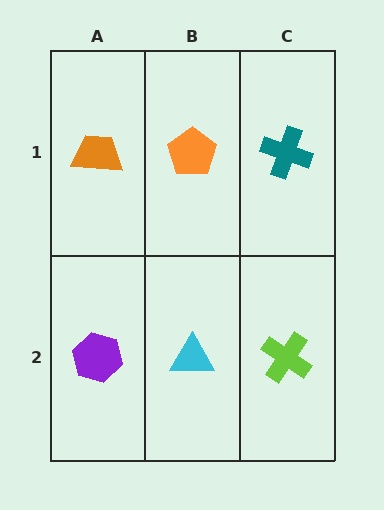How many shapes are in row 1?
3 shapes.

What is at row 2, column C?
A lime cross.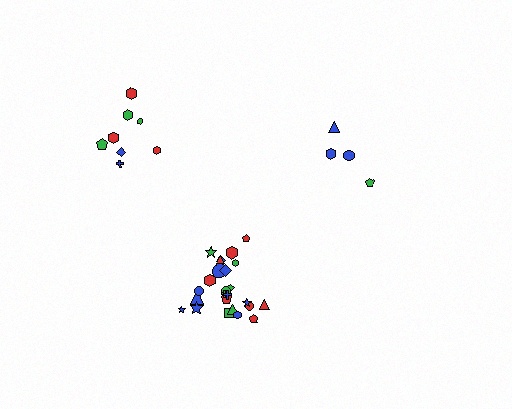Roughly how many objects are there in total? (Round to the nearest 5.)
Roughly 35 objects in total.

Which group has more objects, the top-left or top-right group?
The top-left group.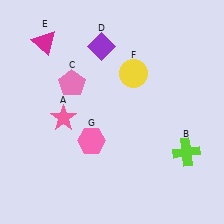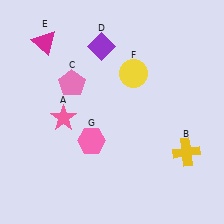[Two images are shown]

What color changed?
The cross (B) changed from lime in Image 1 to yellow in Image 2.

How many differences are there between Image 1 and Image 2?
There is 1 difference between the two images.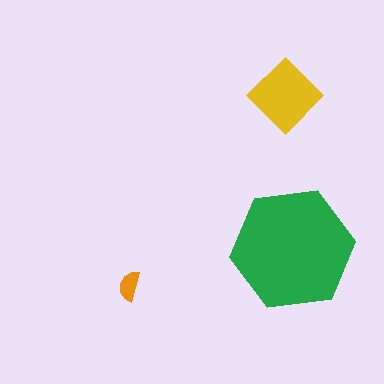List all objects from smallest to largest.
The orange semicircle, the yellow diamond, the green hexagon.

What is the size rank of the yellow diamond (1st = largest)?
2nd.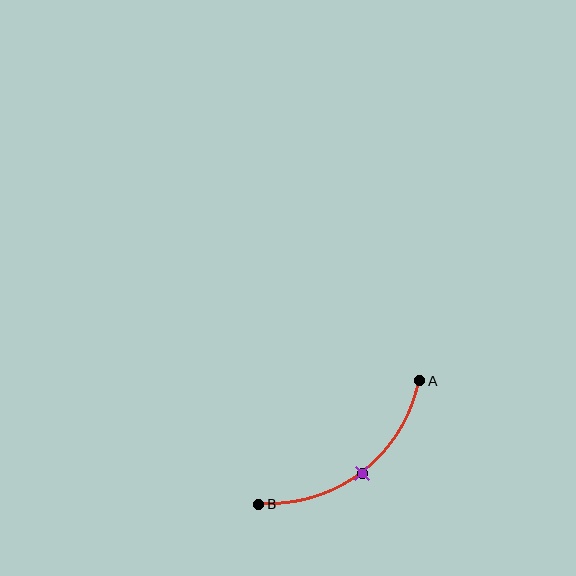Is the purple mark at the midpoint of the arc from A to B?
Yes. The purple mark lies on the arc at equal arc-length from both A and B — it is the arc midpoint.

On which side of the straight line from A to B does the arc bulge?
The arc bulges below and to the right of the straight line connecting A and B.